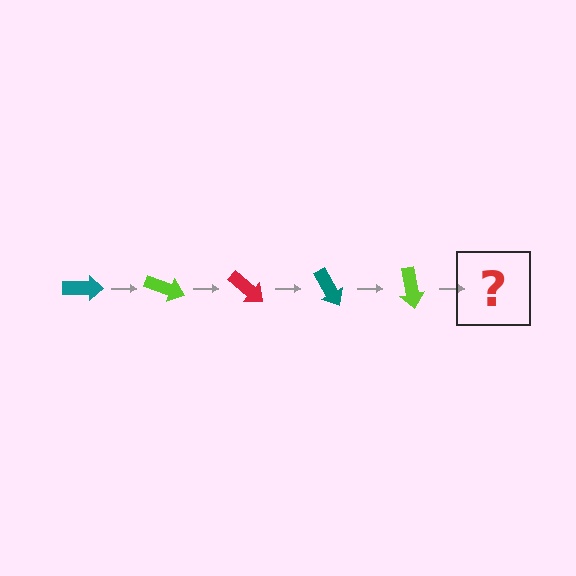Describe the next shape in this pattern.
It should be a red arrow, rotated 100 degrees from the start.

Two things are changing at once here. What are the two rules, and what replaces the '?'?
The two rules are that it rotates 20 degrees each step and the color cycles through teal, lime, and red. The '?' should be a red arrow, rotated 100 degrees from the start.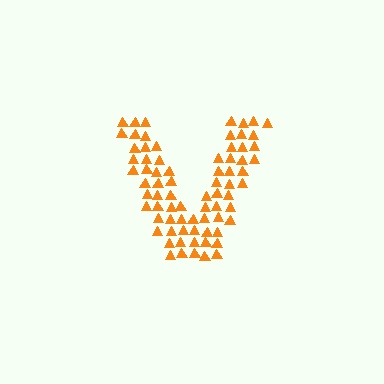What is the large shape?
The large shape is the letter V.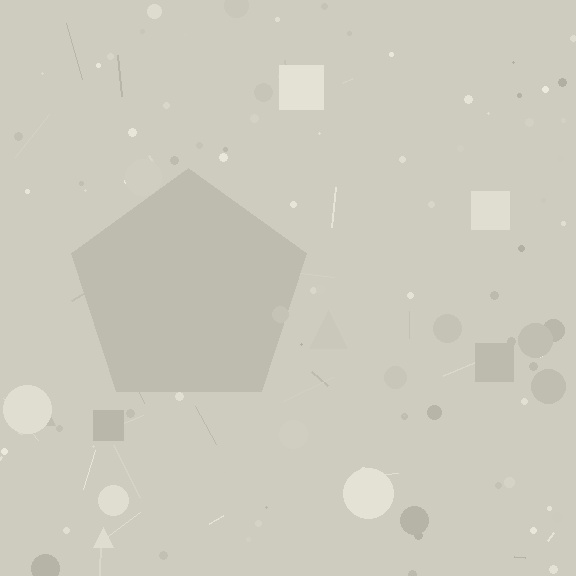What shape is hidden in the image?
A pentagon is hidden in the image.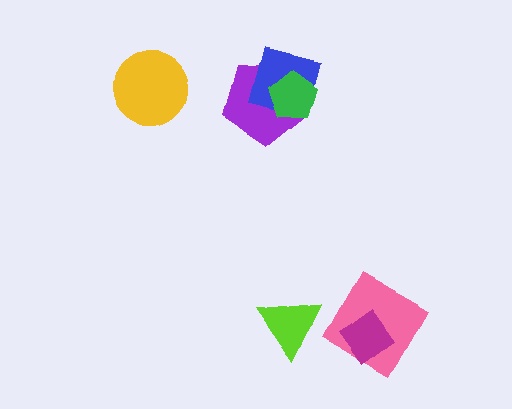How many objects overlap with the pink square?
1 object overlaps with the pink square.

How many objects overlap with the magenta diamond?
1 object overlaps with the magenta diamond.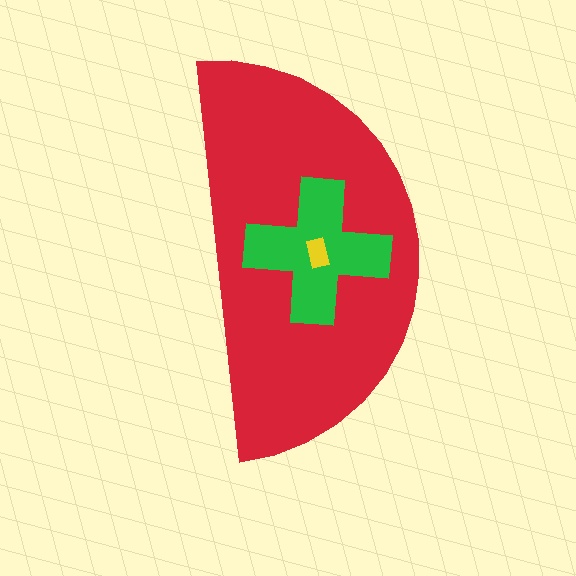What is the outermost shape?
The red semicircle.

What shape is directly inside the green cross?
The yellow rectangle.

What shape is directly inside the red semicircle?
The green cross.